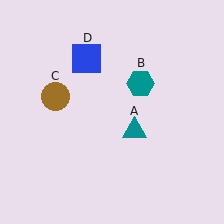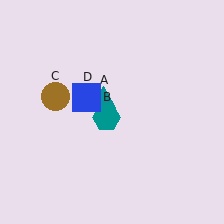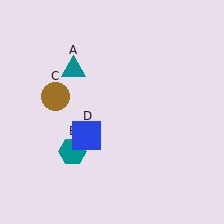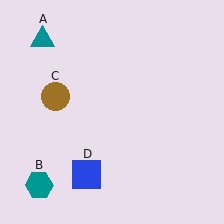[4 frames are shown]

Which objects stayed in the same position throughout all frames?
Brown circle (object C) remained stationary.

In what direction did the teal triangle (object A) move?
The teal triangle (object A) moved up and to the left.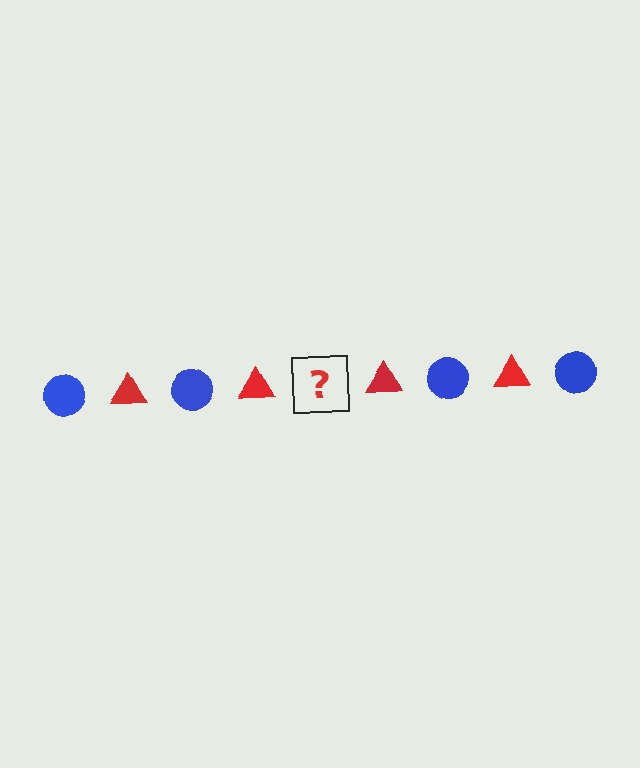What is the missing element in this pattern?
The missing element is a blue circle.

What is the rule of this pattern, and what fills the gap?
The rule is that the pattern alternates between blue circle and red triangle. The gap should be filled with a blue circle.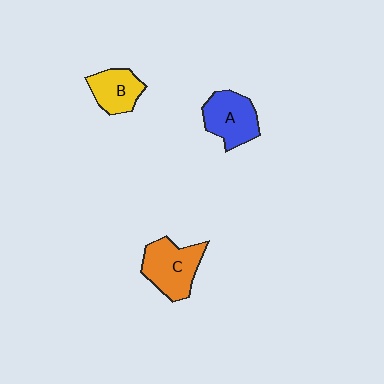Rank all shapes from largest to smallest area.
From largest to smallest: C (orange), A (blue), B (yellow).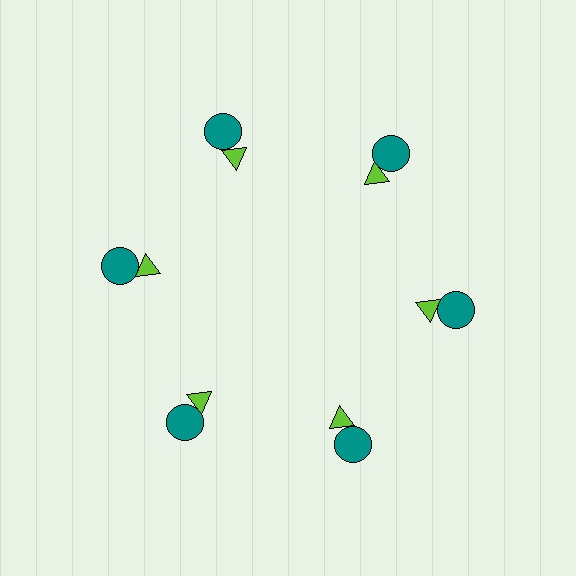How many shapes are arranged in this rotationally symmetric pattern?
There are 12 shapes, arranged in 6 groups of 2.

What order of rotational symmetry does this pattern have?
This pattern has 6-fold rotational symmetry.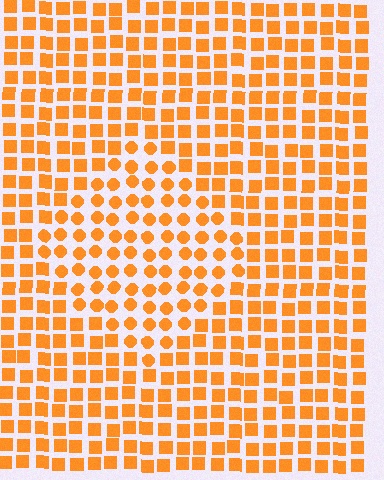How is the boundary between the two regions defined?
The boundary is defined by a change in element shape: circles inside vs. squares outside. All elements share the same color and spacing.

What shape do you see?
I see a diamond.